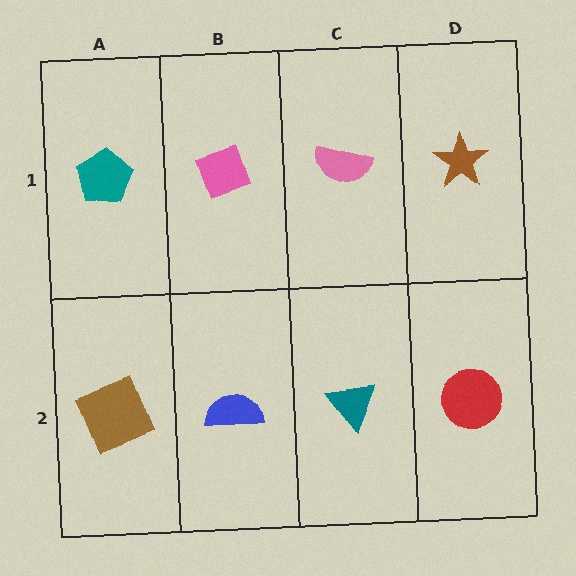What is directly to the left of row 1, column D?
A pink semicircle.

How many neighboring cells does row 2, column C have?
3.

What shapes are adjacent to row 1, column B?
A blue semicircle (row 2, column B), a teal pentagon (row 1, column A), a pink semicircle (row 1, column C).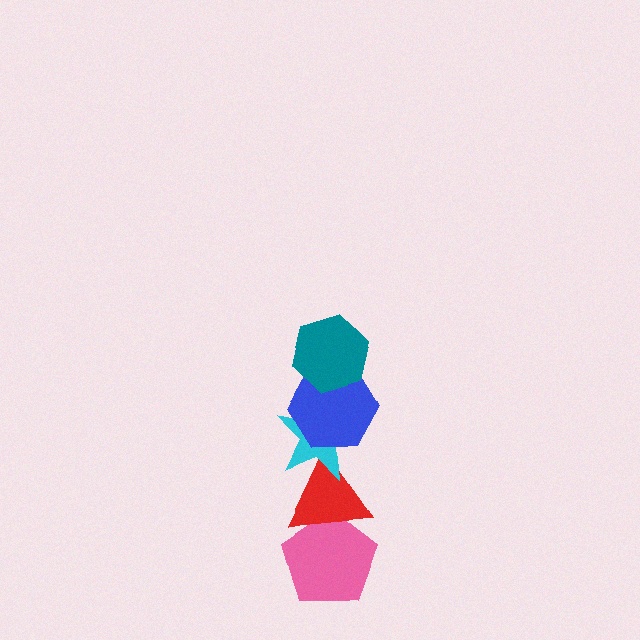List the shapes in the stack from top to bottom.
From top to bottom: the teal hexagon, the blue hexagon, the cyan star, the red triangle, the pink pentagon.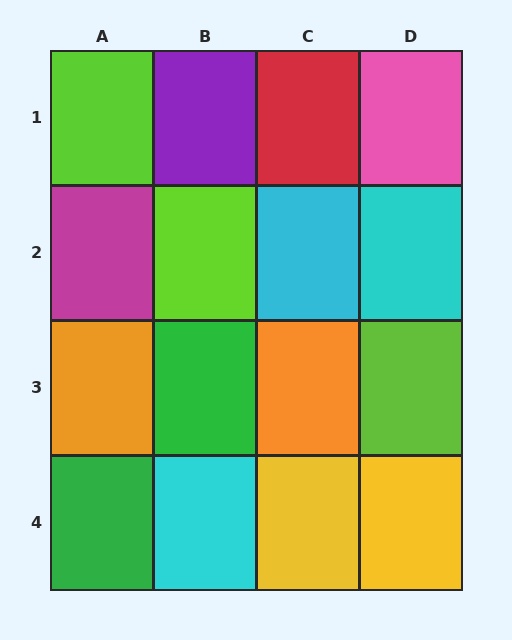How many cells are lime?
3 cells are lime.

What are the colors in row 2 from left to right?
Magenta, lime, cyan, cyan.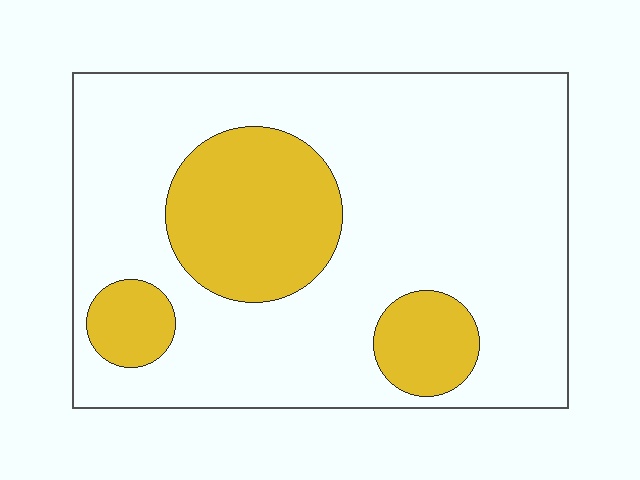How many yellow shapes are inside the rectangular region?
3.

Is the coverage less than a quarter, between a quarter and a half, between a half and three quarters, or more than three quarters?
Less than a quarter.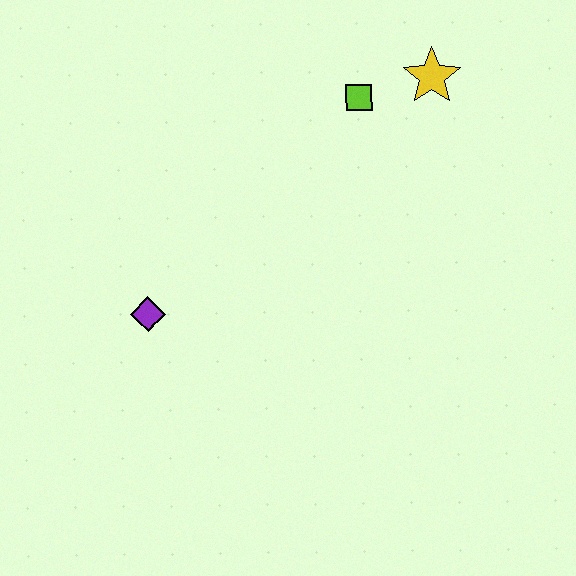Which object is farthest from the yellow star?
The purple diamond is farthest from the yellow star.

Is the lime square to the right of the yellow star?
No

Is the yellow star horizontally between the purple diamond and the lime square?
No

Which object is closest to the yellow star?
The lime square is closest to the yellow star.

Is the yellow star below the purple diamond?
No